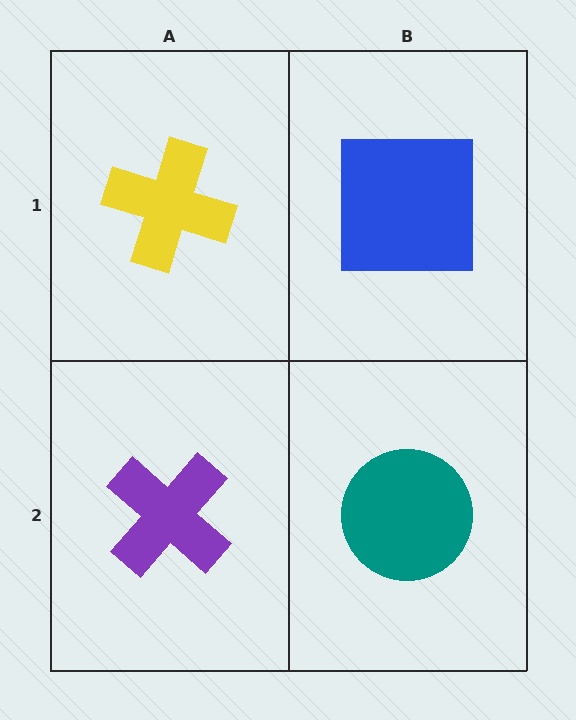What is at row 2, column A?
A purple cross.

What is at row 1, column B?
A blue square.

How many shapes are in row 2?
2 shapes.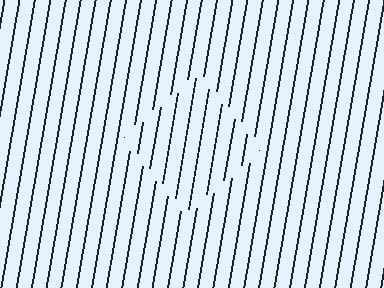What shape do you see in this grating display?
An illusory square. The interior of the shape contains the same grating, shifted by half a period — the contour is defined by the phase discontinuity where line-ends from the inner and outer gratings abut.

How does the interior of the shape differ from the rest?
The interior of the shape contains the same grating, shifted by half a period — the contour is defined by the phase discontinuity where line-ends from the inner and outer gratings abut.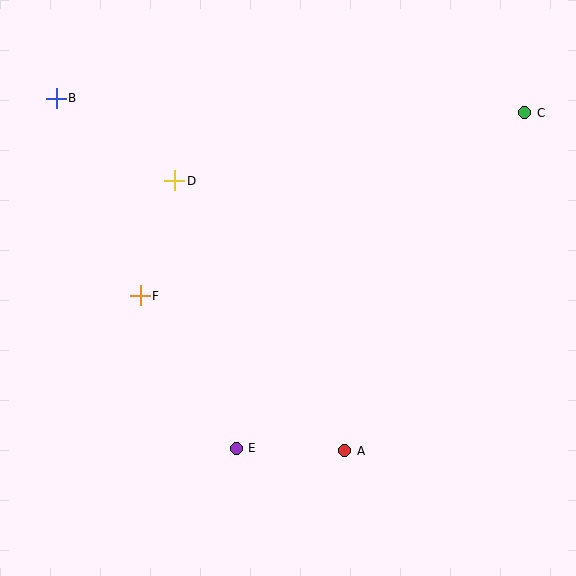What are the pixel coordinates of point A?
Point A is at (345, 451).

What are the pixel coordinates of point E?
Point E is at (236, 448).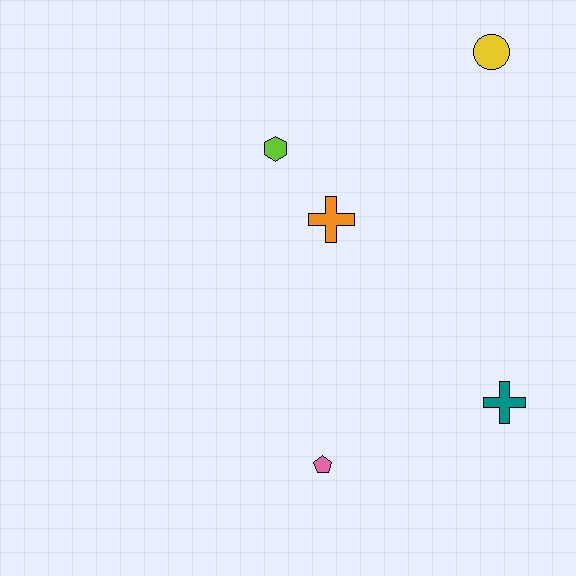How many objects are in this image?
There are 5 objects.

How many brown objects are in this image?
There are no brown objects.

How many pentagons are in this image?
There is 1 pentagon.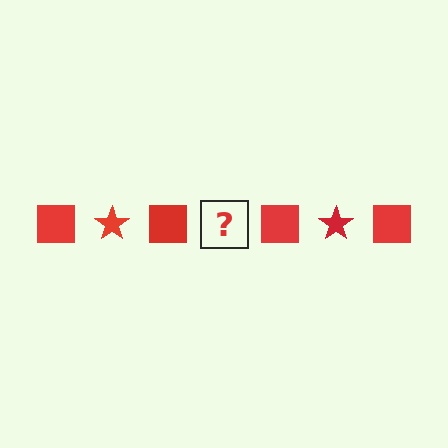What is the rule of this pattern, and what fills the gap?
The rule is that the pattern cycles through square, star shapes in red. The gap should be filled with a red star.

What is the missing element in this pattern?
The missing element is a red star.